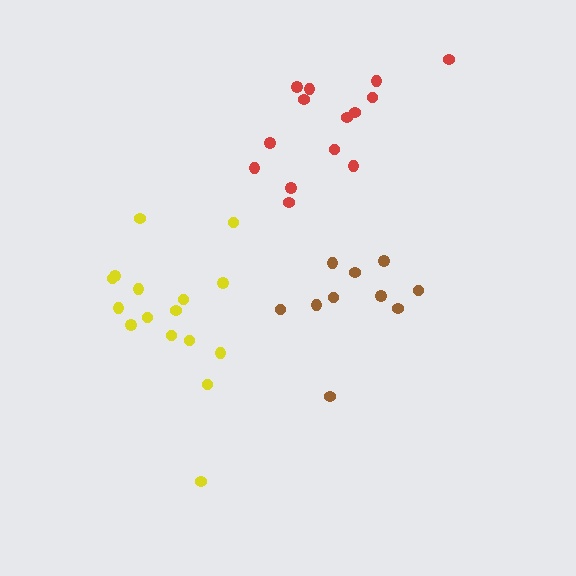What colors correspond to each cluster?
The clusters are colored: red, brown, yellow.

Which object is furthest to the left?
The yellow cluster is leftmost.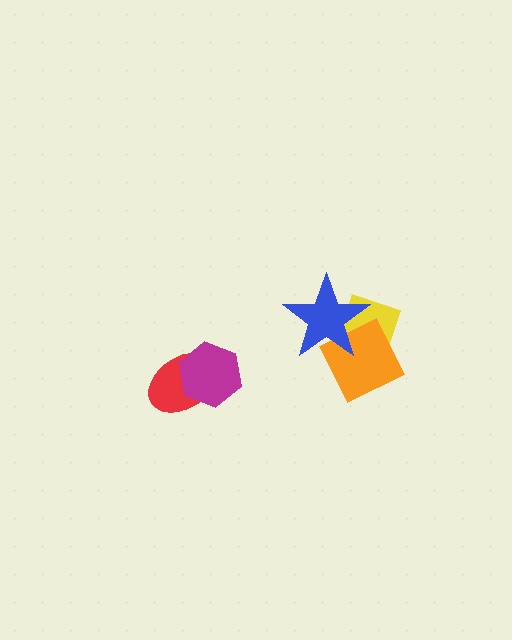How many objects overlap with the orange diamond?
2 objects overlap with the orange diamond.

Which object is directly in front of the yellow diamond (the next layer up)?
The orange diamond is directly in front of the yellow diamond.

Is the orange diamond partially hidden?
Yes, it is partially covered by another shape.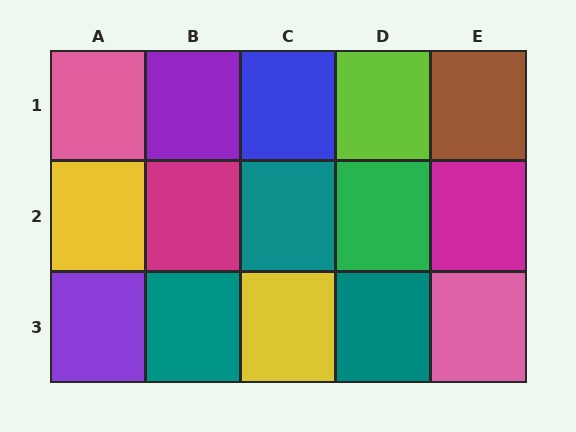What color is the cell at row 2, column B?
Magenta.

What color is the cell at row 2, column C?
Teal.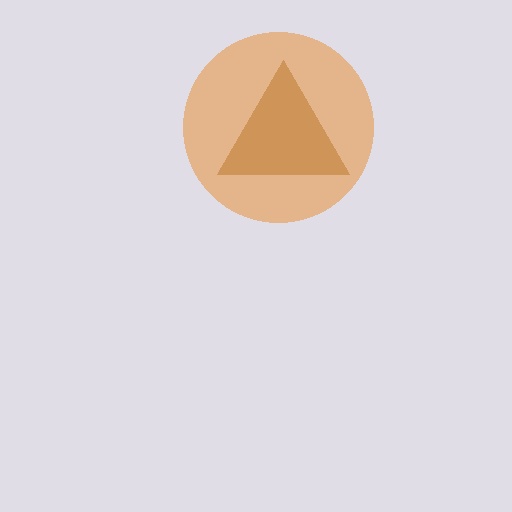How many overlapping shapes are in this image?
There are 2 overlapping shapes in the image.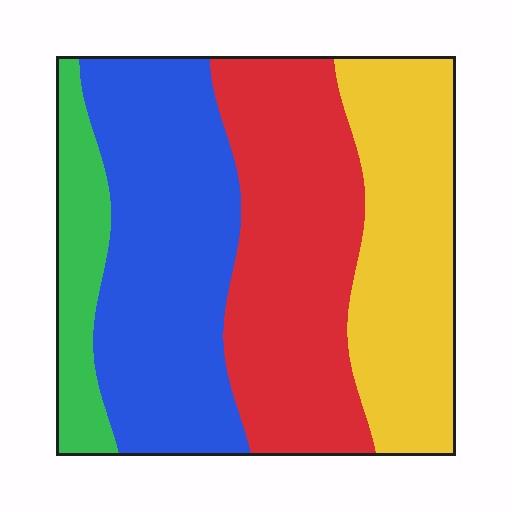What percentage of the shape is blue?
Blue takes up between a sixth and a third of the shape.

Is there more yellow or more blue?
Blue.